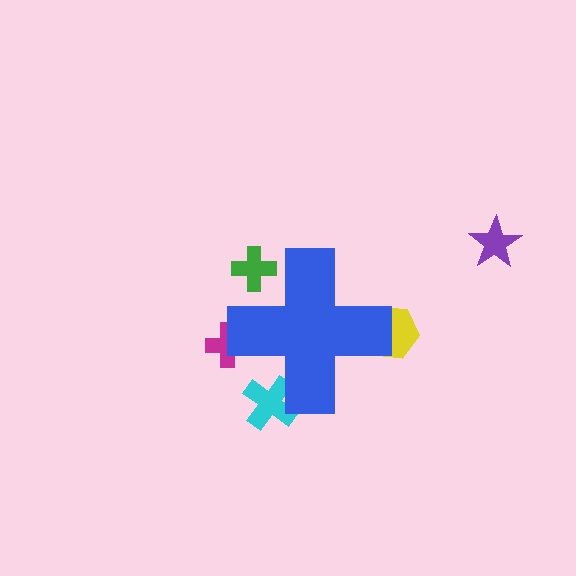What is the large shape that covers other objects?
A blue cross.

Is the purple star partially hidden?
No, the purple star is fully visible.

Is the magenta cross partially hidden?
Yes, the magenta cross is partially hidden behind the blue cross.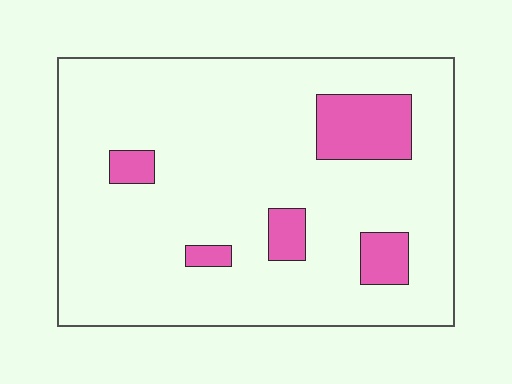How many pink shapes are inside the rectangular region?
5.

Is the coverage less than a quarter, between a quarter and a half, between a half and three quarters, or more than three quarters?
Less than a quarter.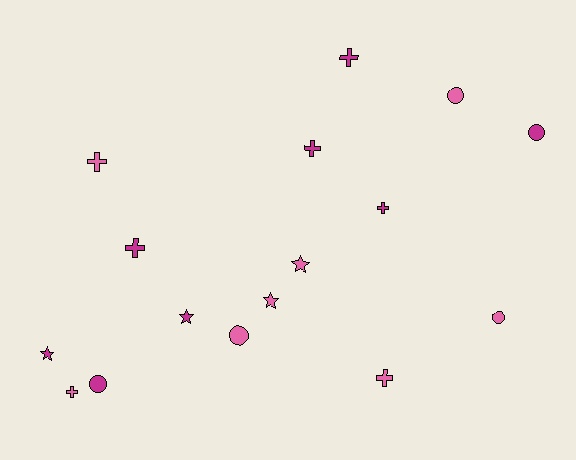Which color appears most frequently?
Pink, with 8 objects.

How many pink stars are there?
There are 2 pink stars.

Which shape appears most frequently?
Cross, with 7 objects.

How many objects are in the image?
There are 16 objects.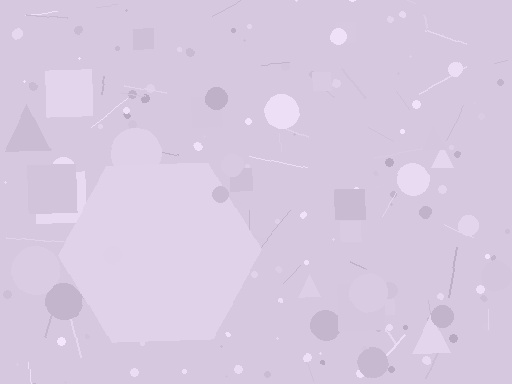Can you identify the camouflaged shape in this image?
The camouflaged shape is a hexagon.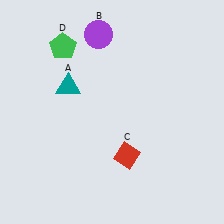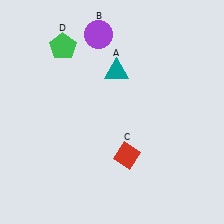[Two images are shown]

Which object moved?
The teal triangle (A) moved right.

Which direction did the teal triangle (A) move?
The teal triangle (A) moved right.